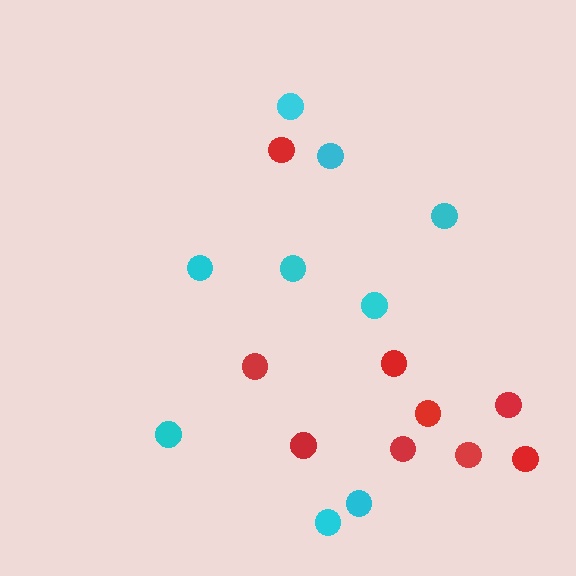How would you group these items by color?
There are 2 groups: one group of red circles (9) and one group of cyan circles (9).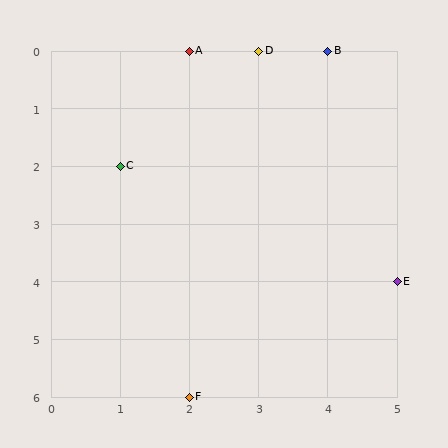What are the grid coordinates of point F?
Point F is at grid coordinates (2, 6).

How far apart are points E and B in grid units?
Points E and B are 1 column and 4 rows apart (about 4.1 grid units diagonally).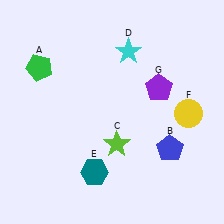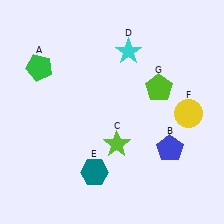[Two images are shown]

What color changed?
The pentagon (G) changed from purple in Image 1 to lime in Image 2.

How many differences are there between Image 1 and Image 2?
There is 1 difference between the two images.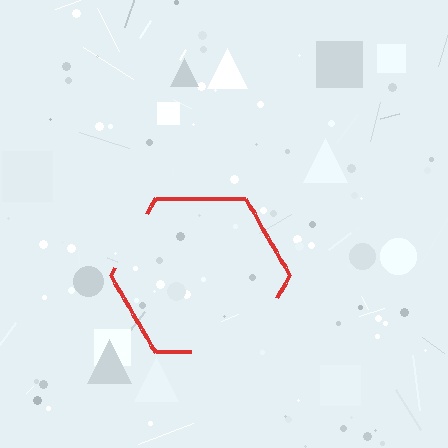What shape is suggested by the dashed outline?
The dashed outline suggests a hexagon.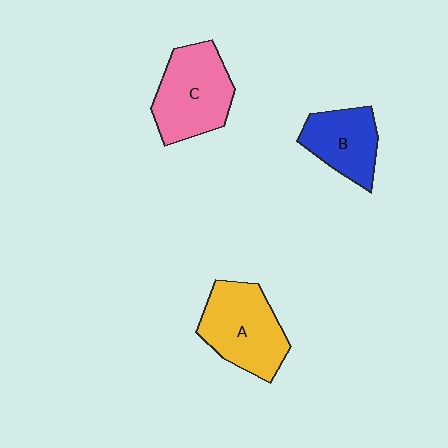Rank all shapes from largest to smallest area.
From largest to smallest: C (pink), A (yellow), B (blue).